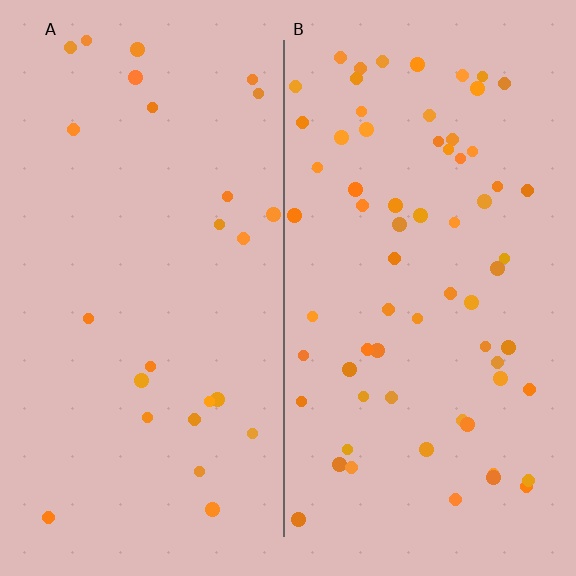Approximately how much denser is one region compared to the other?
Approximately 2.6× — region B over region A.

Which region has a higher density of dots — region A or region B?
B (the right).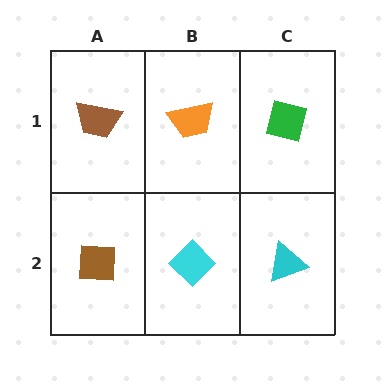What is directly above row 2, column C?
A green square.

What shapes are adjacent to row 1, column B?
A cyan diamond (row 2, column B), a brown trapezoid (row 1, column A), a green square (row 1, column C).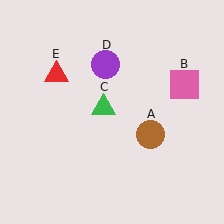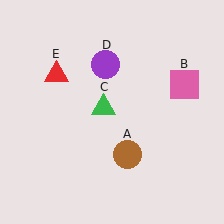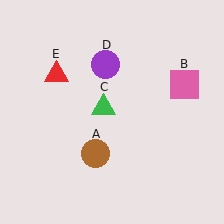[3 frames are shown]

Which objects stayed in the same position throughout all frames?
Pink square (object B) and green triangle (object C) and purple circle (object D) and red triangle (object E) remained stationary.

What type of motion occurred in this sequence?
The brown circle (object A) rotated clockwise around the center of the scene.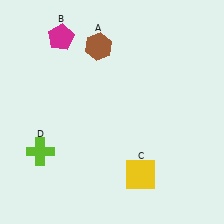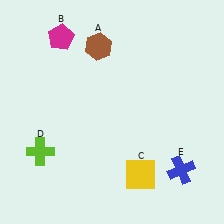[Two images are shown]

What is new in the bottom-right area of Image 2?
A blue cross (E) was added in the bottom-right area of Image 2.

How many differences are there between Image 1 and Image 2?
There is 1 difference between the two images.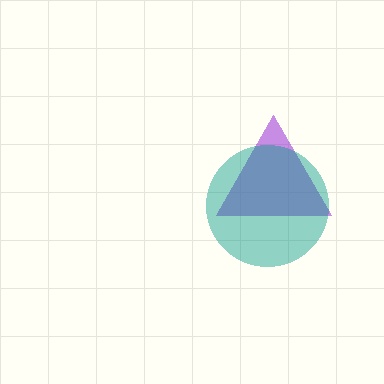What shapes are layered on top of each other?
The layered shapes are: a purple triangle, a teal circle.